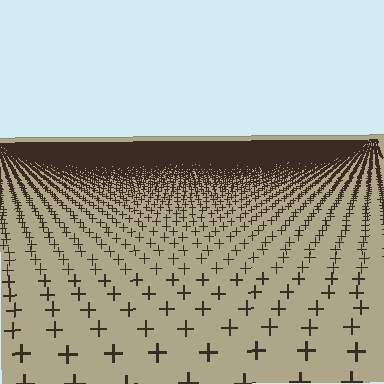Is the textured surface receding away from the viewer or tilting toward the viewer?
The surface is receding away from the viewer. Texture elements get smaller and denser toward the top.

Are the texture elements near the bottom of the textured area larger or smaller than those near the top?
Larger. Near the bottom, elements are closer to the viewer and appear at a bigger on-screen size.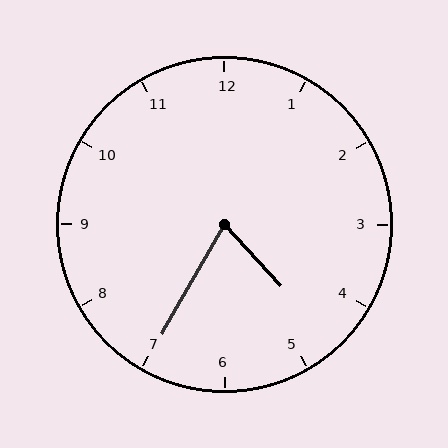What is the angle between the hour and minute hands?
Approximately 72 degrees.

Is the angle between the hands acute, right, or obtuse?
It is acute.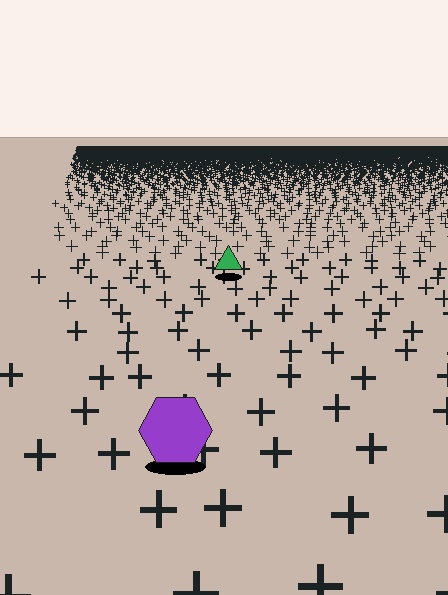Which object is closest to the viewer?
The purple hexagon is closest. The texture marks near it are larger and more spread out.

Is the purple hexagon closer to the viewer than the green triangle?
Yes. The purple hexagon is closer — you can tell from the texture gradient: the ground texture is coarser near it.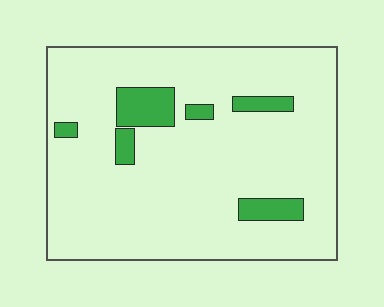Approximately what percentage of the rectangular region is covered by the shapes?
Approximately 10%.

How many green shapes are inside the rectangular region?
6.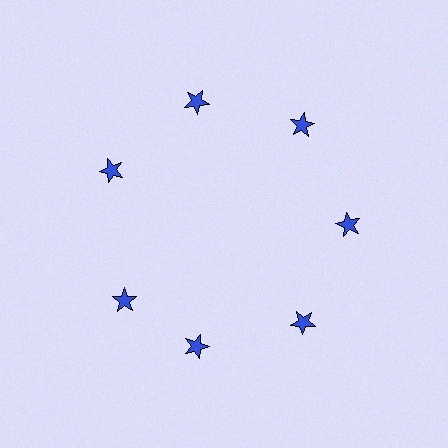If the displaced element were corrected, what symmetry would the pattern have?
It would have 7-fold rotational symmetry — the pattern would map onto itself every 51 degrees.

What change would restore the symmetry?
The symmetry would be restored by rotating it back into even spacing with its neighbors so that all 7 stars sit at equal angles and equal distance from the center.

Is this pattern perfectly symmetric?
No. The 7 blue stars are arranged in a ring, but one element near the 8 o'clock position is rotated out of alignment along the ring, breaking the 7-fold rotational symmetry.